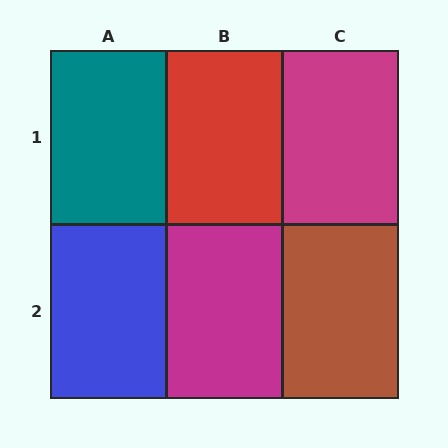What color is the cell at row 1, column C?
Magenta.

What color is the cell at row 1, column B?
Red.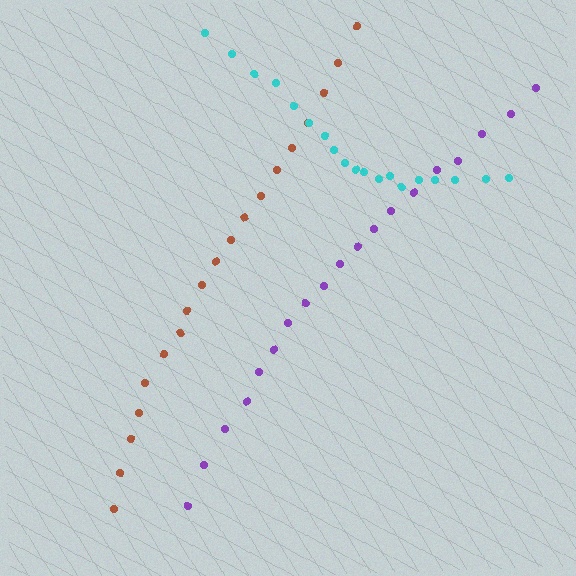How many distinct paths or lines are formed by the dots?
There are 3 distinct paths.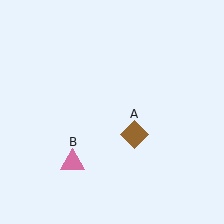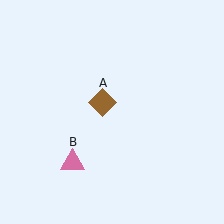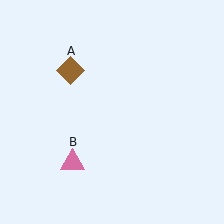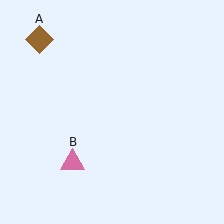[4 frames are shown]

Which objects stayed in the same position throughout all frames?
Pink triangle (object B) remained stationary.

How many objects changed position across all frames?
1 object changed position: brown diamond (object A).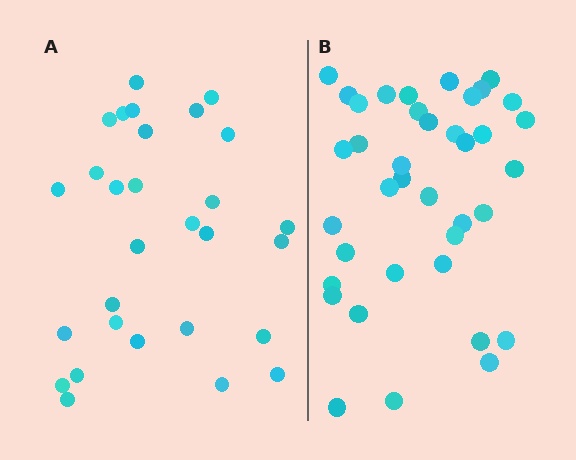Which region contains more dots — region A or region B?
Region B (the right region) has more dots.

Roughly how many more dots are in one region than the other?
Region B has roughly 8 or so more dots than region A.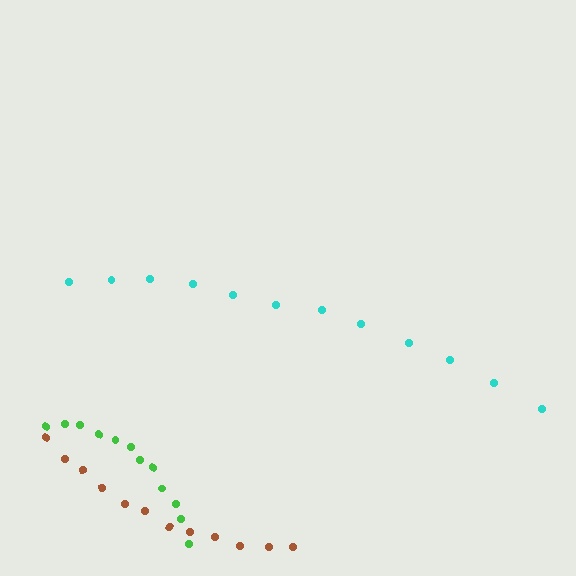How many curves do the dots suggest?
There are 3 distinct paths.